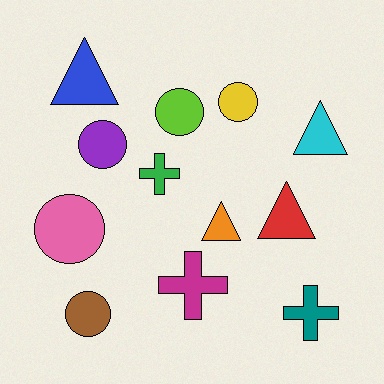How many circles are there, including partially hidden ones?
There are 5 circles.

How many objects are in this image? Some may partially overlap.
There are 12 objects.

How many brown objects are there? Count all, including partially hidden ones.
There is 1 brown object.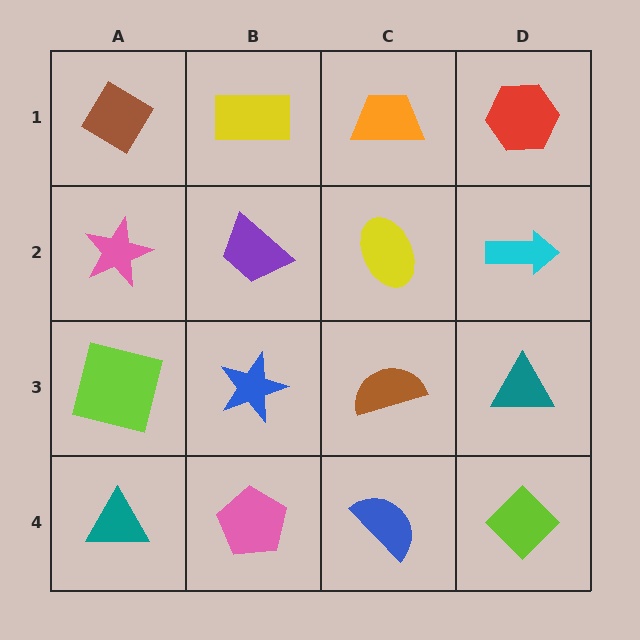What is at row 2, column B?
A purple trapezoid.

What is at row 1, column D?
A red hexagon.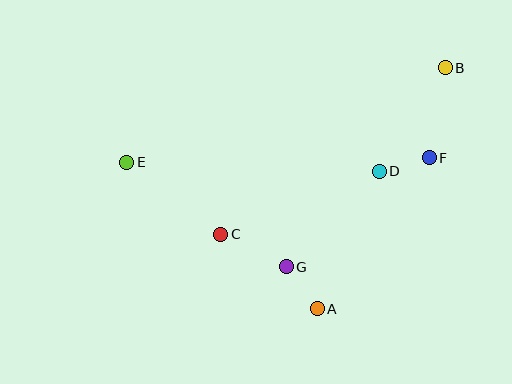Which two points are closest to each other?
Points D and F are closest to each other.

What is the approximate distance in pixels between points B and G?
The distance between B and G is approximately 255 pixels.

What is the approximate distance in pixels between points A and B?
The distance between A and B is approximately 273 pixels.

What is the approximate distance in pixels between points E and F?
The distance between E and F is approximately 303 pixels.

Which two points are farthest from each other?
Points B and E are farthest from each other.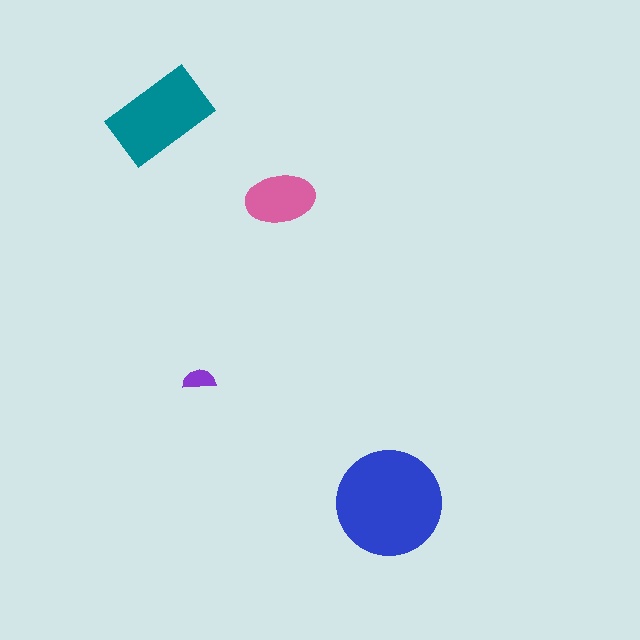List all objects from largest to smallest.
The blue circle, the teal rectangle, the pink ellipse, the purple semicircle.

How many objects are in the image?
There are 4 objects in the image.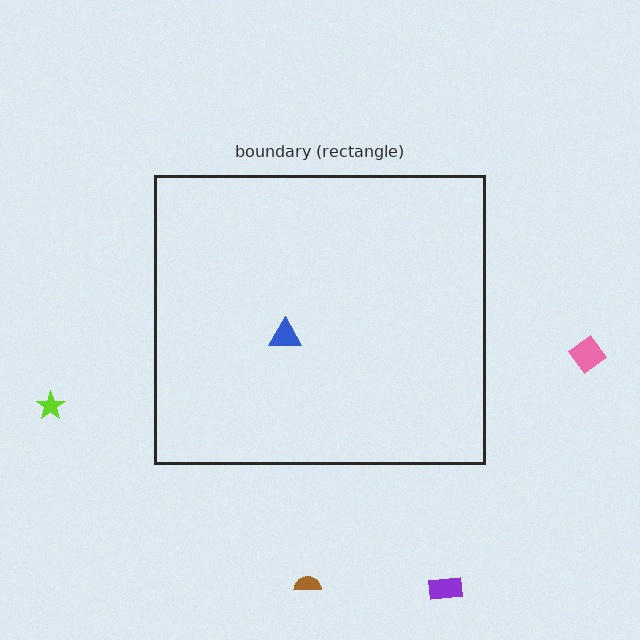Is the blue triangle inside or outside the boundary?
Inside.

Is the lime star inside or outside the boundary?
Outside.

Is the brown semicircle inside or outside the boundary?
Outside.